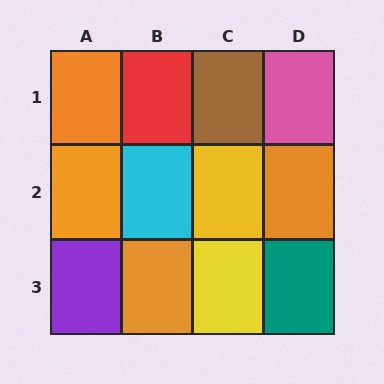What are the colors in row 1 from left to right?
Orange, red, brown, pink.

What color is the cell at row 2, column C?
Yellow.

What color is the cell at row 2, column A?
Orange.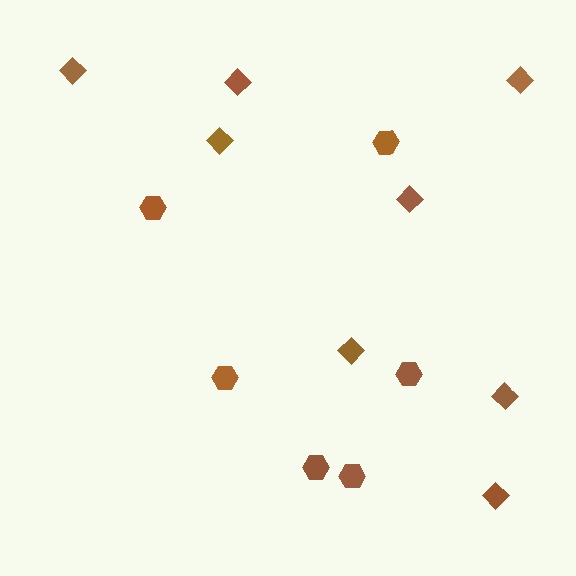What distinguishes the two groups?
There are 2 groups: one group of diamonds (8) and one group of hexagons (6).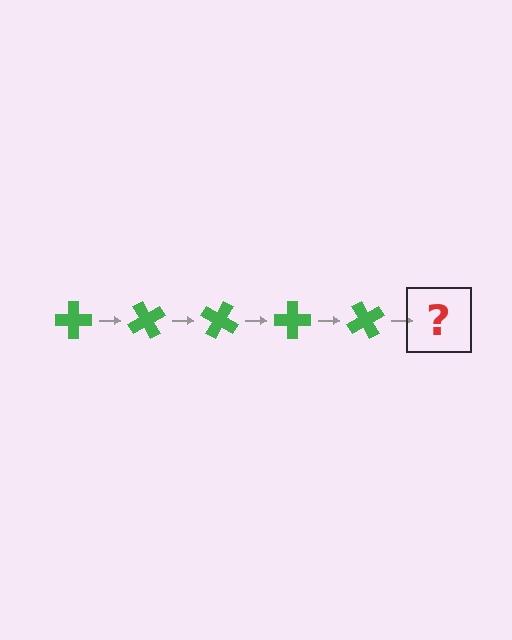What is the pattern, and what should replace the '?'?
The pattern is that the cross rotates 60 degrees each step. The '?' should be a green cross rotated 300 degrees.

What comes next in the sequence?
The next element should be a green cross rotated 300 degrees.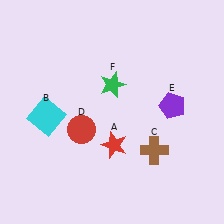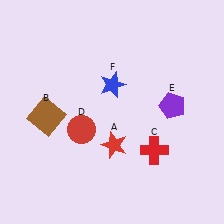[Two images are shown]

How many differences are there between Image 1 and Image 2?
There are 3 differences between the two images.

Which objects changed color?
B changed from cyan to brown. C changed from brown to red. F changed from green to blue.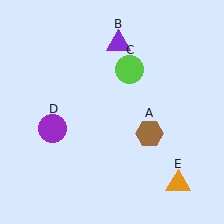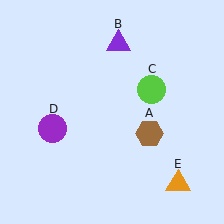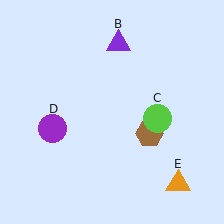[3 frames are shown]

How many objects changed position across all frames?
1 object changed position: lime circle (object C).